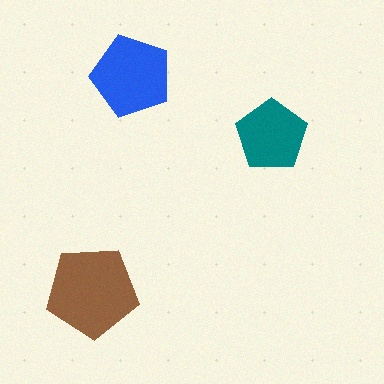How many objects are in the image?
There are 3 objects in the image.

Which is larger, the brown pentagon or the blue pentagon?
The brown one.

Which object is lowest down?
The brown pentagon is bottommost.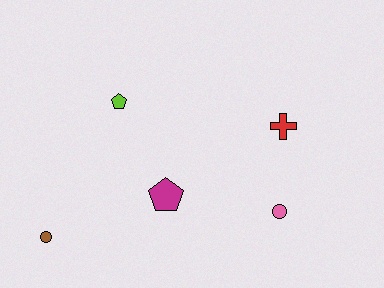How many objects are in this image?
There are 5 objects.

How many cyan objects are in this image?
There are no cyan objects.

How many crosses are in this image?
There is 1 cross.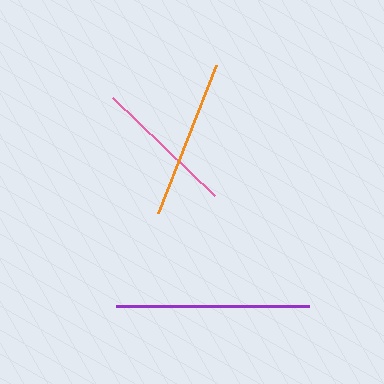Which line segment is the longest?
The purple line is the longest at approximately 194 pixels.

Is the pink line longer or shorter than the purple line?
The purple line is longer than the pink line.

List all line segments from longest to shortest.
From longest to shortest: purple, orange, pink.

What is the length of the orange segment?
The orange segment is approximately 158 pixels long.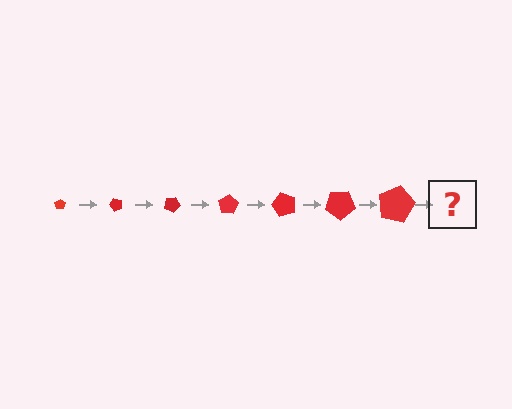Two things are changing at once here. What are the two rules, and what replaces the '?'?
The two rules are that the pentagon grows larger each step and it rotates 50 degrees each step. The '?' should be a pentagon, larger than the previous one and rotated 350 degrees from the start.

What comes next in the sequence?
The next element should be a pentagon, larger than the previous one and rotated 350 degrees from the start.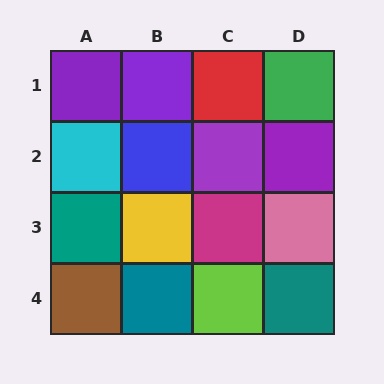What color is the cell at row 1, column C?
Red.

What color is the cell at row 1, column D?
Green.